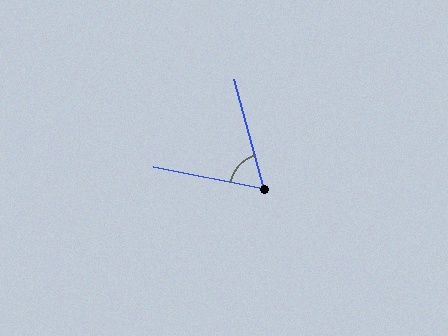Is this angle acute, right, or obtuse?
It is acute.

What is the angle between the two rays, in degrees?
Approximately 63 degrees.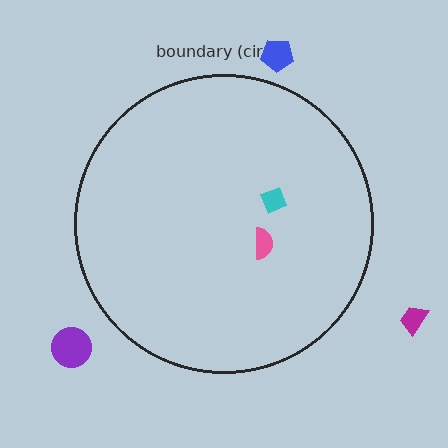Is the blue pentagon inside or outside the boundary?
Outside.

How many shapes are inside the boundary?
2 inside, 3 outside.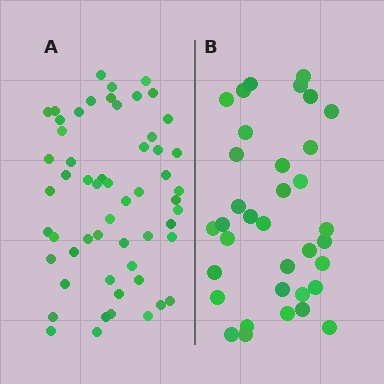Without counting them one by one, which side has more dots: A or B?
Region A (the left region) has more dots.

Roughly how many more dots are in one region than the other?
Region A has approximately 20 more dots than region B.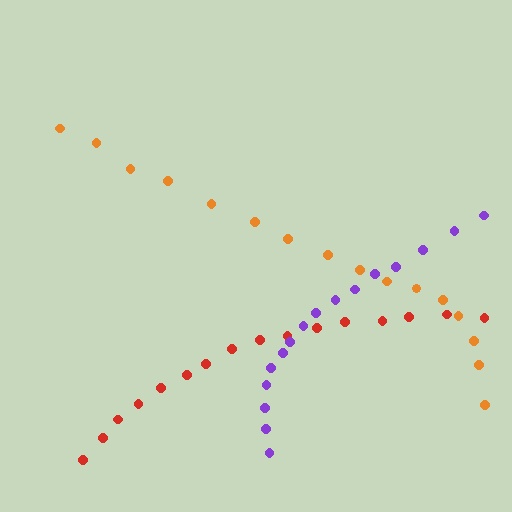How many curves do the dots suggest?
There are 3 distinct paths.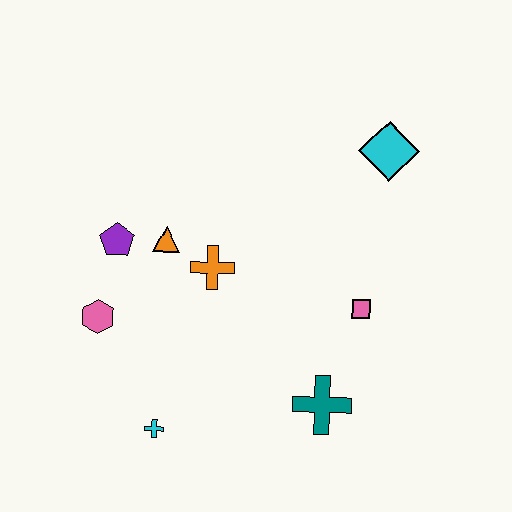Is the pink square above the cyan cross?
Yes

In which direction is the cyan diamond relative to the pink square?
The cyan diamond is above the pink square.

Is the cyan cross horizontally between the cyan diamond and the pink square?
No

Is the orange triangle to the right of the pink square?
No